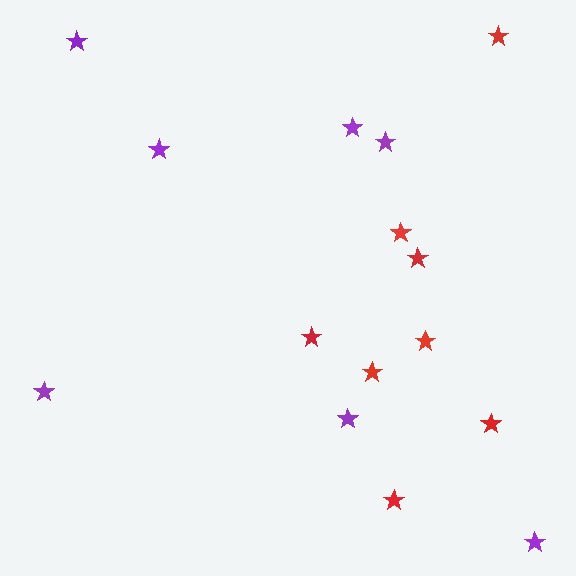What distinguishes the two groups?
There are 2 groups: one group of red stars (8) and one group of purple stars (7).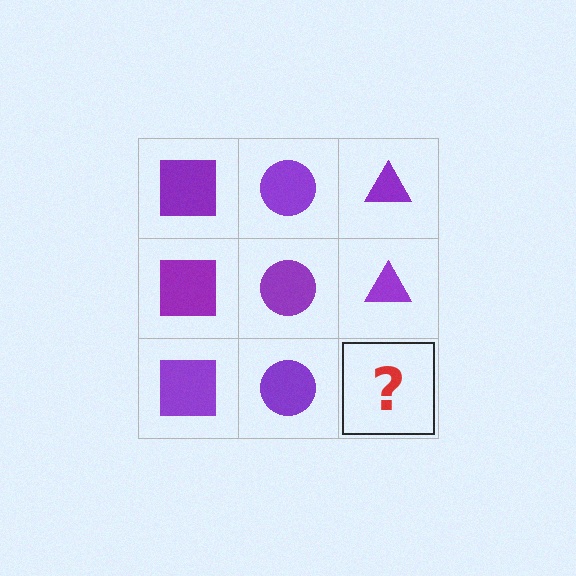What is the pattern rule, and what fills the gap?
The rule is that each column has a consistent shape. The gap should be filled with a purple triangle.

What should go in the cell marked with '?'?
The missing cell should contain a purple triangle.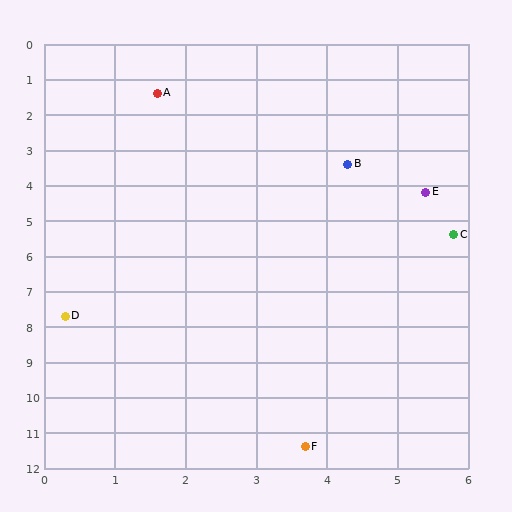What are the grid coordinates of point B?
Point B is at approximately (4.3, 3.4).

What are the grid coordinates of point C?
Point C is at approximately (5.8, 5.4).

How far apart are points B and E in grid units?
Points B and E are about 1.4 grid units apart.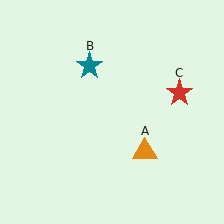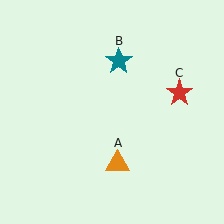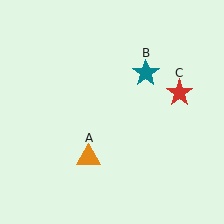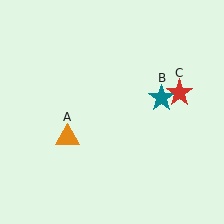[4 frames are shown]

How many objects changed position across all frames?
2 objects changed position: orange triangle (object A), teal star (object B).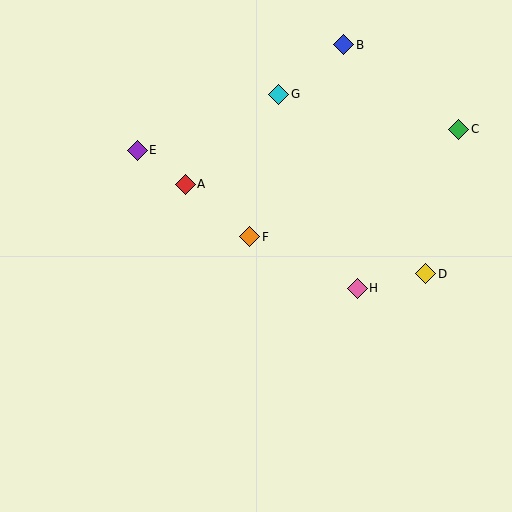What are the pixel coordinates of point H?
Point H is at (357, 288).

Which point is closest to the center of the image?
Point F at (250, 237) is closest to the center.